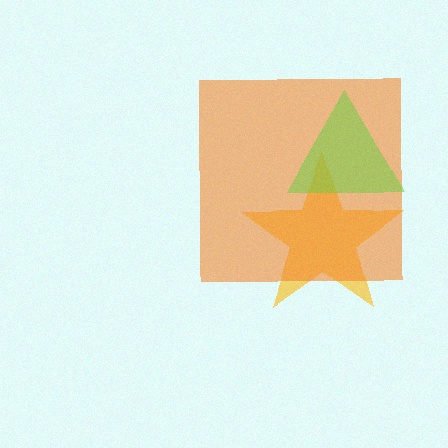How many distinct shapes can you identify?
There are 3 distinct shapes: a yellow star, an orange square, a lime triangle.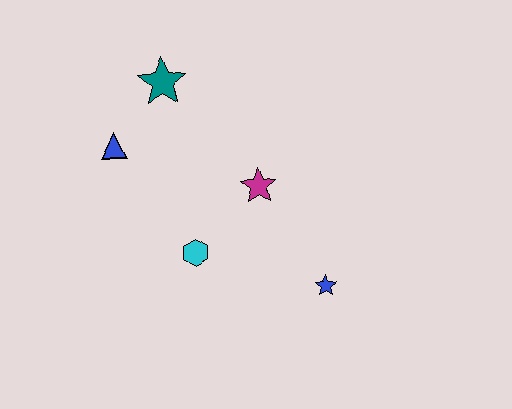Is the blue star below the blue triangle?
Yes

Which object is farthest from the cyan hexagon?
The teal star is farthest from the cyan hexagon.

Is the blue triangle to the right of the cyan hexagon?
No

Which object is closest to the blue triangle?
The teal star is closest to the blue triangle.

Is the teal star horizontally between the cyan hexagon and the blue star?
No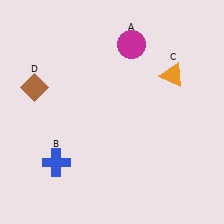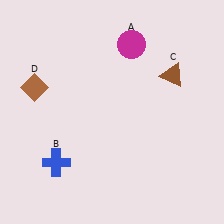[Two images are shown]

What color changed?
The triangle (C) changed from orange in Image 1 to brown in Image 2.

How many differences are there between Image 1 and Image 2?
There is 1 difference between the two images.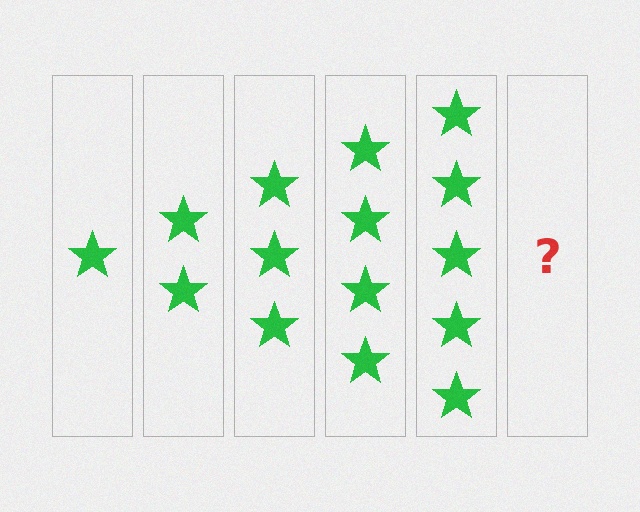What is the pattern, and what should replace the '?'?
The pattern is that each step adds one more star. The '?' should be 6 stars.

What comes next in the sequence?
The next element should be 6 stars.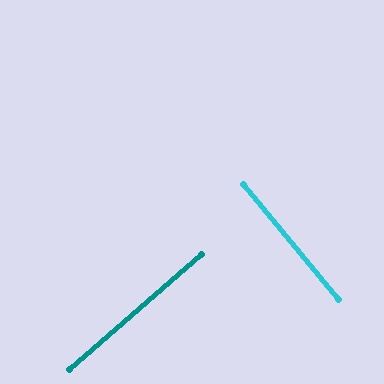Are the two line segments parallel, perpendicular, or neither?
Perpendicular — they meet at approximately 89°.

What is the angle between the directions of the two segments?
Approximately 89 degrees.